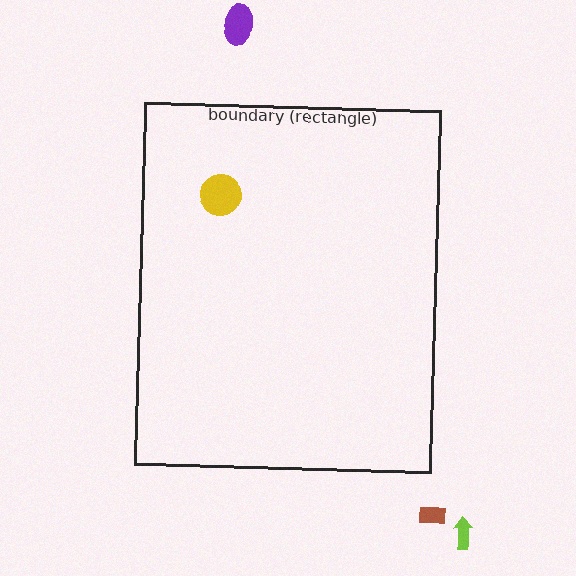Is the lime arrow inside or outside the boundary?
Outside.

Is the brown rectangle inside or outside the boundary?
Outside.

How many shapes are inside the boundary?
1 inside, 3 outside.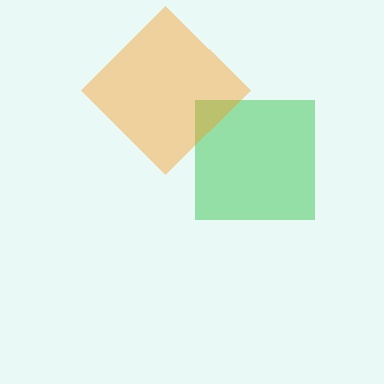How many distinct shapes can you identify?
There are 2 distinct shapes: a green square, an orange diamond.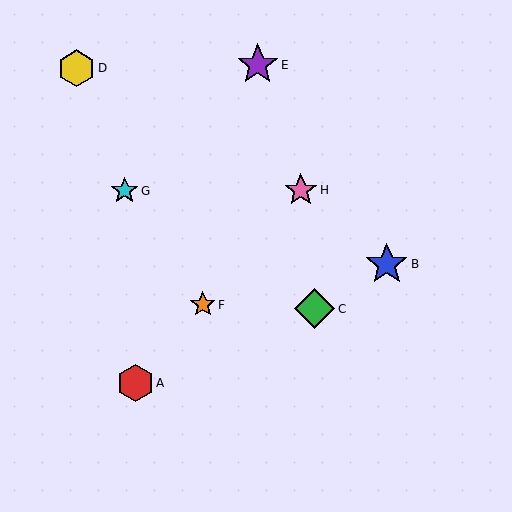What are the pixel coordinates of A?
Object A is at (135, 383).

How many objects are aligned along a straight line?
3 objects (A, F, H) are aligned along a straight line.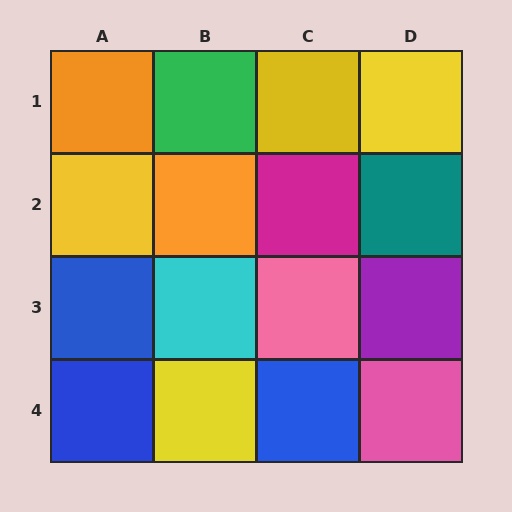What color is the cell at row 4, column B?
Yellow.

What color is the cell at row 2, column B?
Orange.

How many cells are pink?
2 cells are pink.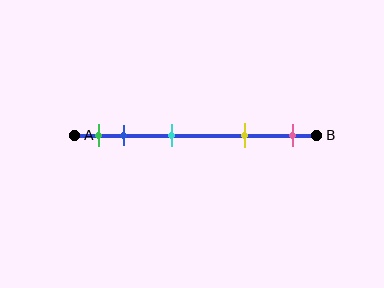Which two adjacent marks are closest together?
The green and blue marks are the closest adjacent pair.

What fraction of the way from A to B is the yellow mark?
The yellow mark is approximately 70% (0.7) of the way from A to B.